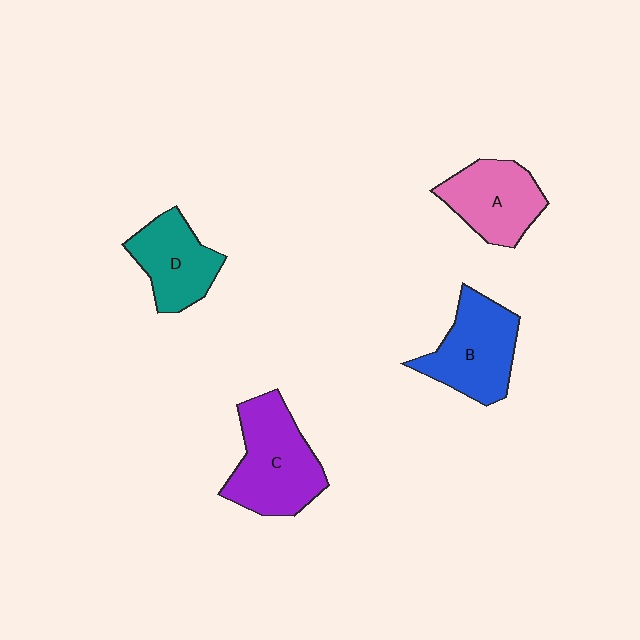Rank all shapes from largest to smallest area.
From largest to smallest: C (purple), B (blue), A (pink), D (teal).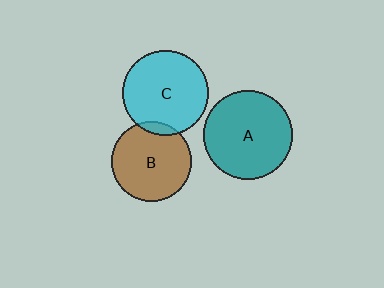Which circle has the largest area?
Circle A (teal).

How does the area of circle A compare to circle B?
Approximately 1.3 times.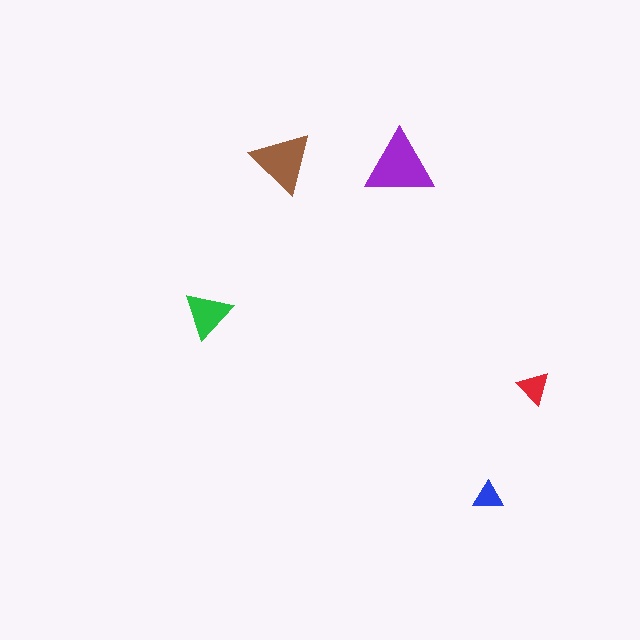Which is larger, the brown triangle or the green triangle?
The brown one.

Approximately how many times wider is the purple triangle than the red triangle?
About 2 times wider.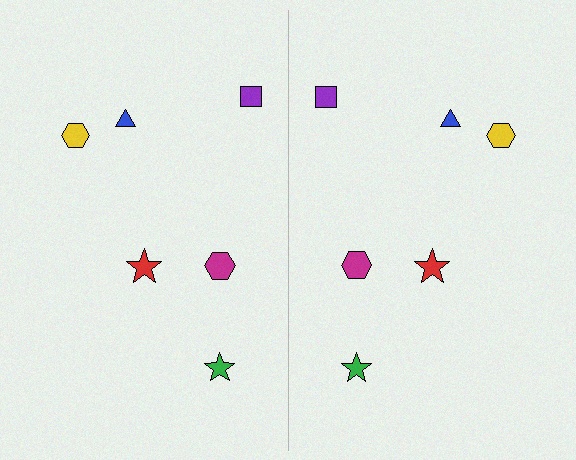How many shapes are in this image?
There are 12 shapes in this image.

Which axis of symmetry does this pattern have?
The pattern has a vertical axis of symmetry running through the center of the image.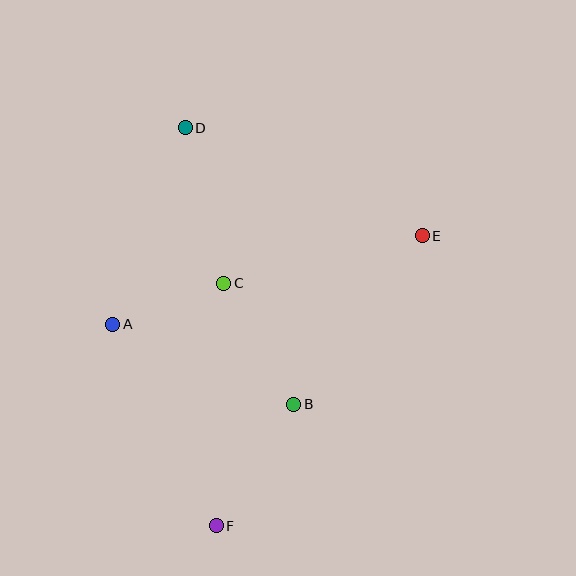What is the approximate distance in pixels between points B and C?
The distance between B and C is approximately 139 pixels.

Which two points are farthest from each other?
Points D and F are farthest from each other.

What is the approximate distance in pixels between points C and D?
The distance between C and D is approximately 161 pixels.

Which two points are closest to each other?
Points A and C are closest to each other.